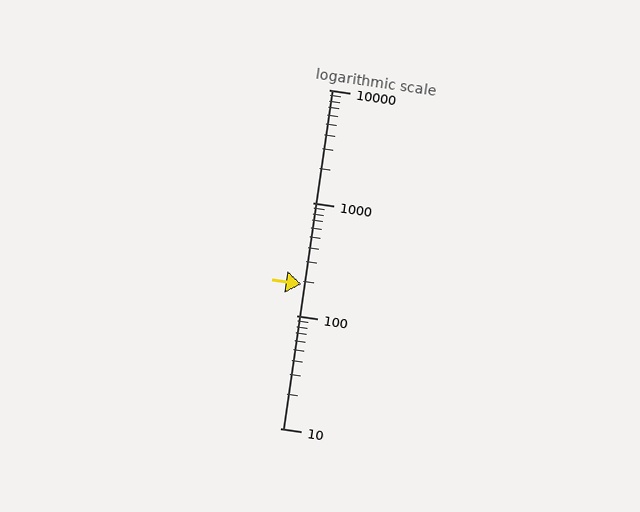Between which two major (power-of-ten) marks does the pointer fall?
The pointer is between 100 and 1000.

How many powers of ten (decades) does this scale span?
The scale spans 3 decades, from 10 to 10000.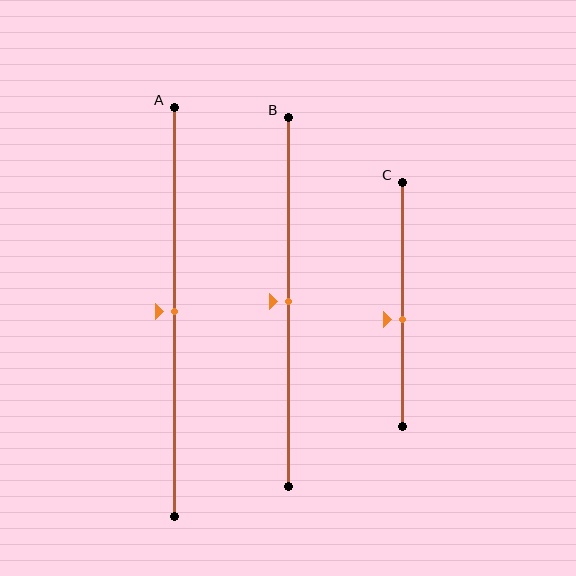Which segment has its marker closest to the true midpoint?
Segment A has its marker closest to the true midpoint.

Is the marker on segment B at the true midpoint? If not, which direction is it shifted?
Yes, the marker on segment B is at the true midpoint.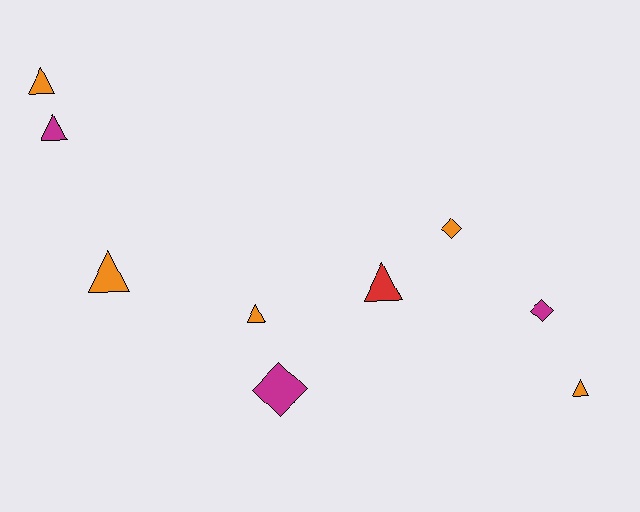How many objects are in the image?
There are 9 objects.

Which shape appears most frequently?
Triangle, with 6 objects.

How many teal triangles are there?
There are no teal triangles.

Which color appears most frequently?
Orange, with 5 objects.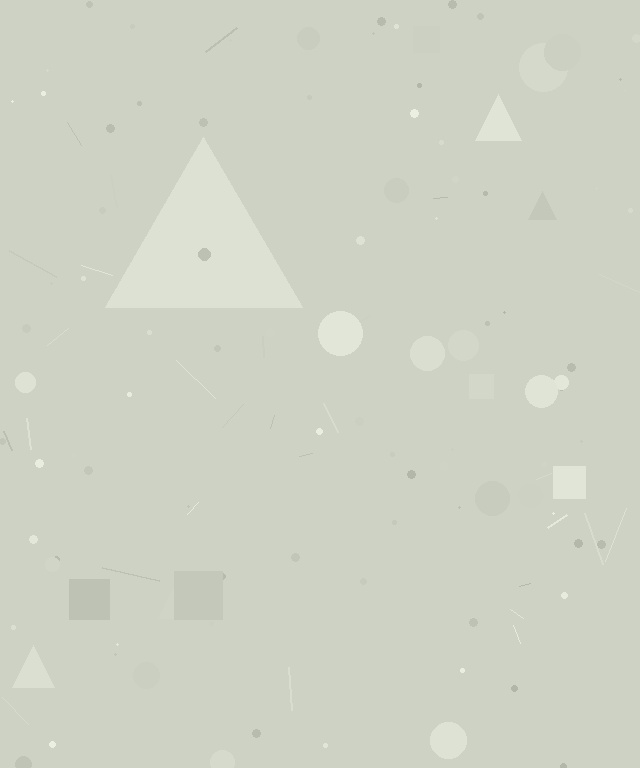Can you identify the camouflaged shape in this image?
The camouflaged shape is a triangle.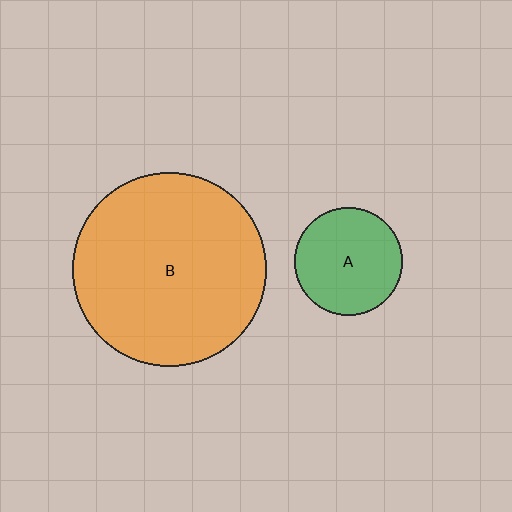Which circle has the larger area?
Circle B (orange).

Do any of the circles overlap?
No, none of the circles overlap.